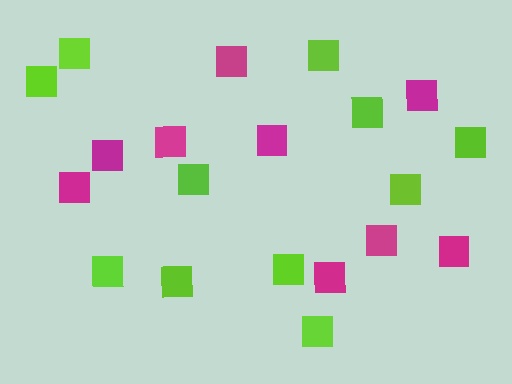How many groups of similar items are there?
There are 2 groups: one group of lime squares (11) and one group of magenta squares (9).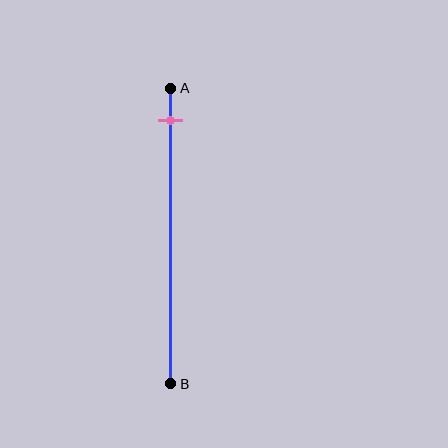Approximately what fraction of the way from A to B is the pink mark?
The pink mark is approximately 10% of the way from A to B.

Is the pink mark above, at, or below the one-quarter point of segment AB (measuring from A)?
The pink mark is above the one-quarter point of segment AB.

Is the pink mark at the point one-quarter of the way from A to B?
No, the mark is at about 10% from A, not at the 25% one-quarter point.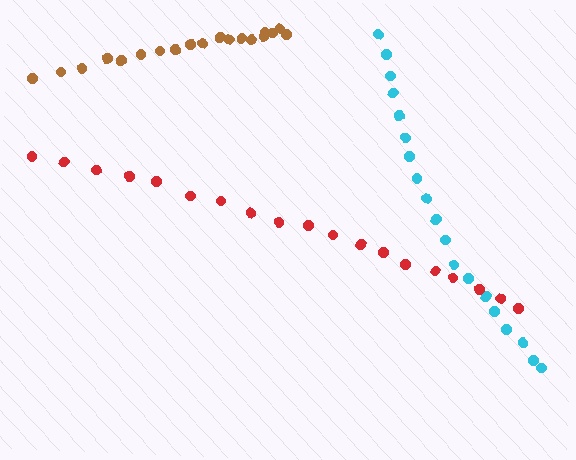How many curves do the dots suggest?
There are 3 distinct paths.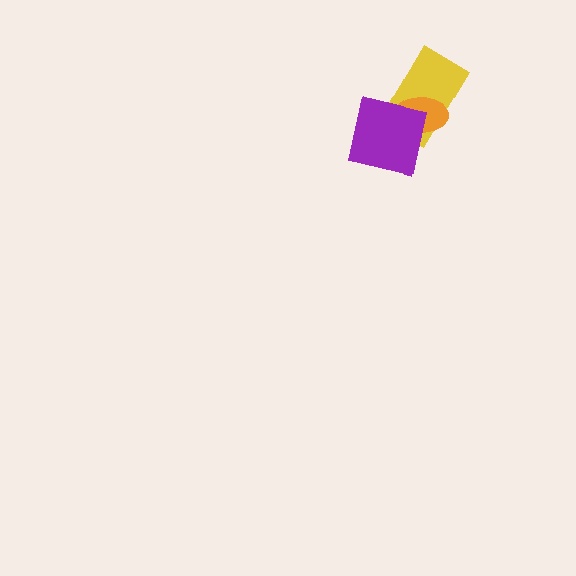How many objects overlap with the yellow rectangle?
2 objects overlap with the yellow rectangle.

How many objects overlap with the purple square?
2 objects overlap with the purple square.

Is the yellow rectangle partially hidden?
Yes, it is partially covered by another shape.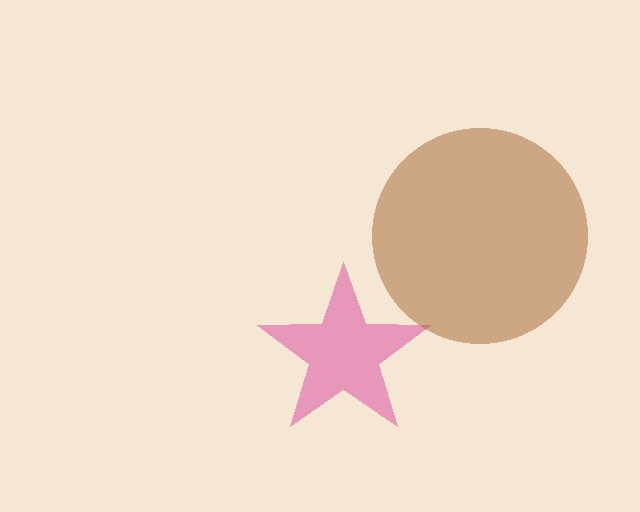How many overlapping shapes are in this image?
There are 2 overlapping shapes in the image.